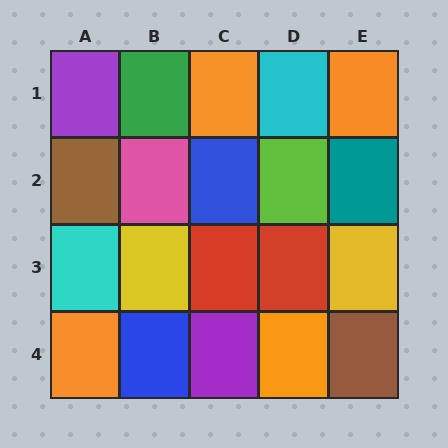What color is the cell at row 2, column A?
Brown.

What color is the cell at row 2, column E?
Teal.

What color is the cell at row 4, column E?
Brown.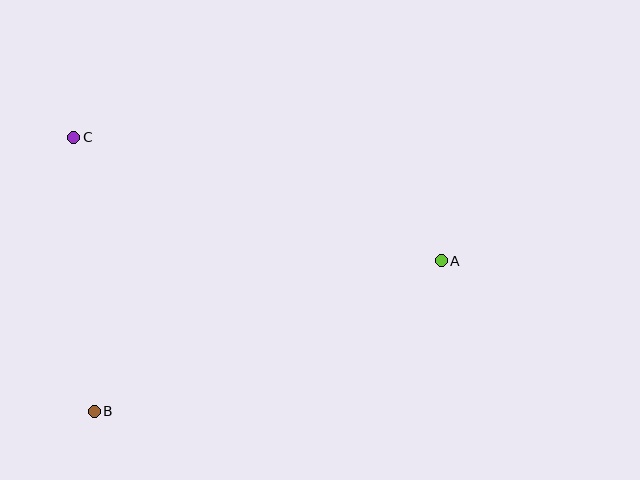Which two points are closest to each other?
Points B and C are closest to each other.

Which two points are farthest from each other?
Points A and C are farthest from each other.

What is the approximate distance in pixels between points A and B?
The distance between A and B is approximately 378 pixels.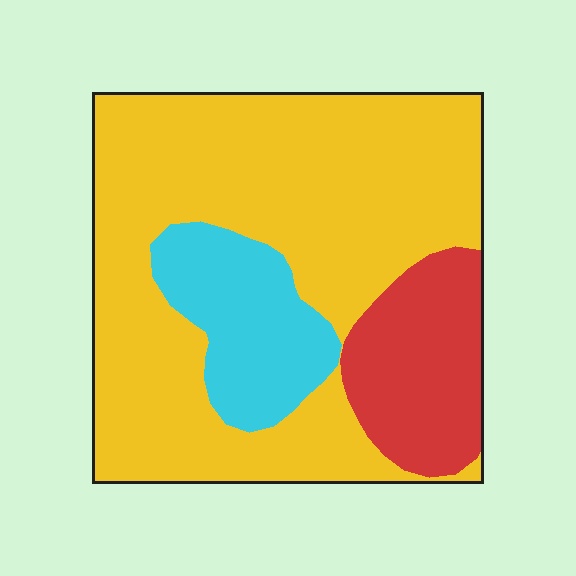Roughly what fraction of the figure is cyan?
Cyan takes up about one sixth (1/6) of the figure.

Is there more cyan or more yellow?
Yellow.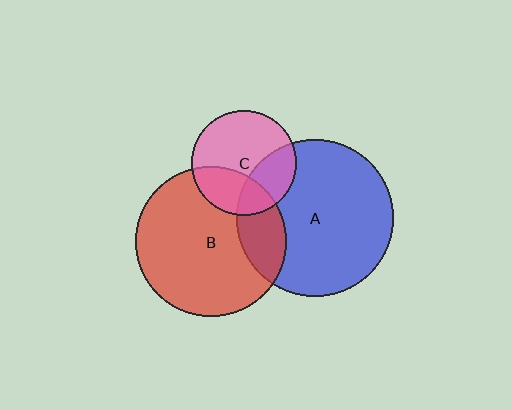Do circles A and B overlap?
Yes.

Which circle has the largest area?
Circle A (blue).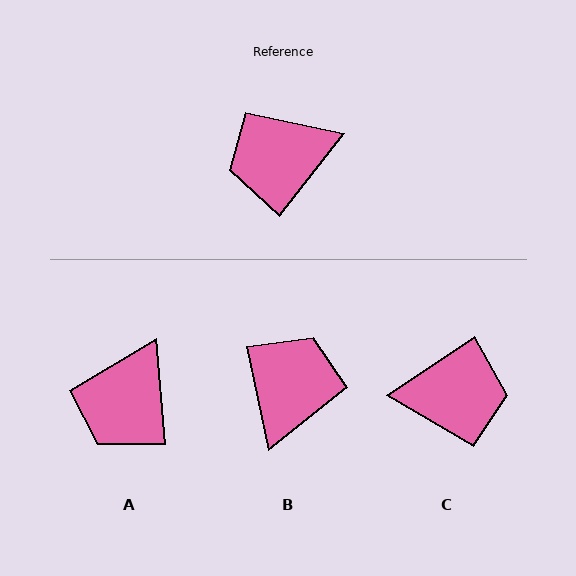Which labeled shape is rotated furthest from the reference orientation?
C, about 162 degrees away.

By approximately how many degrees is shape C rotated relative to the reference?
Approximately 162 degrees counter-clockwise.